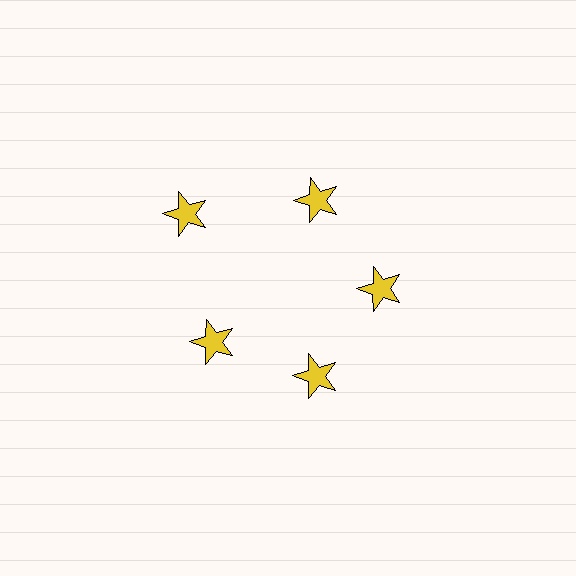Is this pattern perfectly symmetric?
No. The 5 yellow stars are arranged in a ring, but one element near the 10 o'clock position is pushed outward from the center, breaking the 5-fold rotational symmetry.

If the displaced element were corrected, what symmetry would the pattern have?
It would have 5-fold rotational symmetry — the pattern would map onto itself every 72 degrees.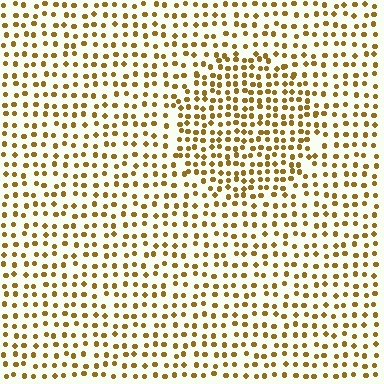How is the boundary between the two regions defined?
The boundary is defined by a change in element density (approximately 1.6x ratio). All elements are the same color, size, and shape.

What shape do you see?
I see a circle.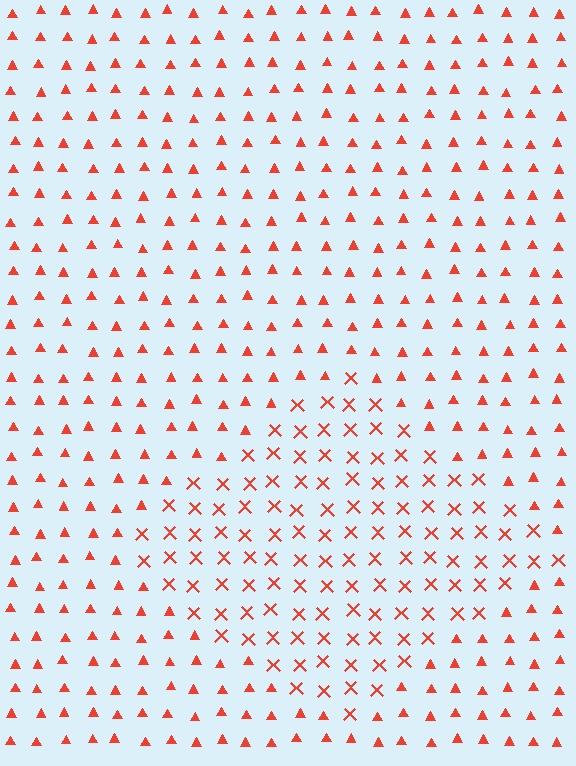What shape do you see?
I see a diamond.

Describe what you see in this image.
The image is filled with small red elements arranged in a uniform grid. A diamond-shaped region contains X marks, while the surrounding area contains triangles. The boundary is defined purely by the change in element shape.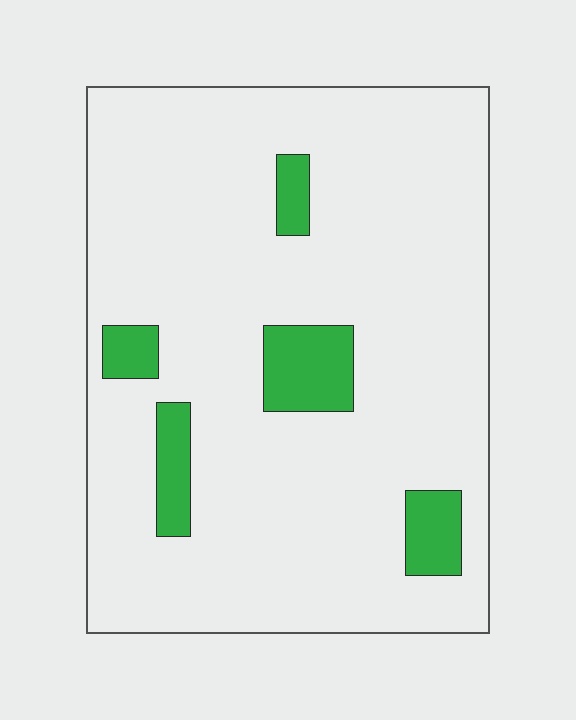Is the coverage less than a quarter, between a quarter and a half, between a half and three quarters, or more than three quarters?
Less than a quarter.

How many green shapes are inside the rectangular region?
5.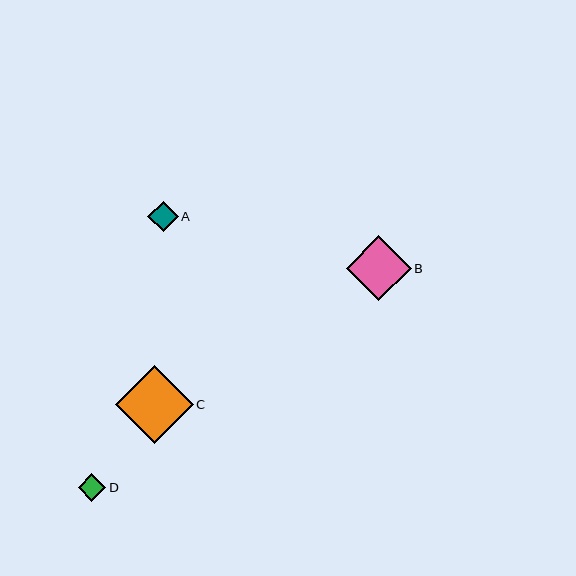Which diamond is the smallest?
Diamond D is the smallest with a size of approximately 27 pixels.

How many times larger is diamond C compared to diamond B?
Diamond C is approximately 1.2 times the size of diamond B.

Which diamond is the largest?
Diamond C is the largest with a size of approximately 78 pixels.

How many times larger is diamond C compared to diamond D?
Diamond C is approximately 2.9 times the size of diamond D.